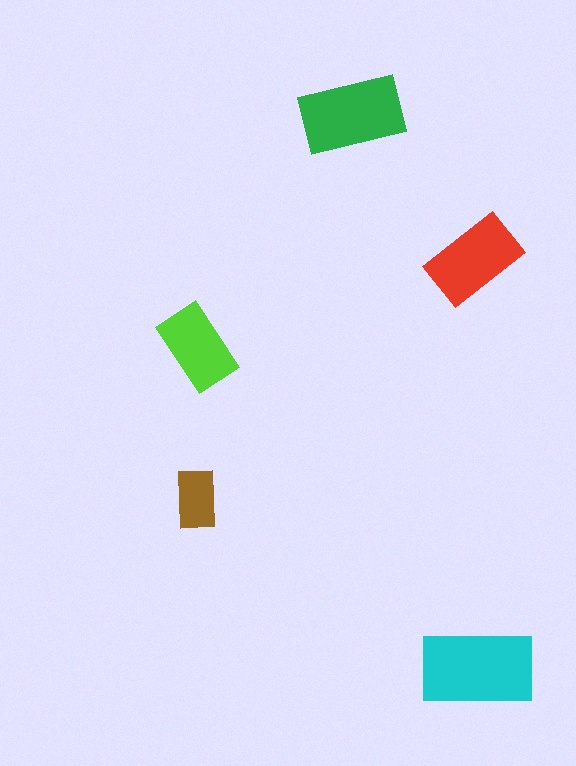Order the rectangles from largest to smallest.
the cyan one, the green one, the red one, the lime one, the brown one.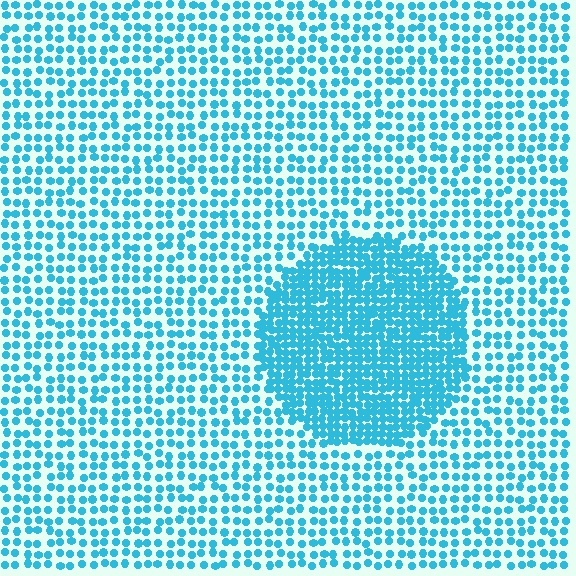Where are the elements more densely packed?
The elements are more densely packed inside the circle boundary.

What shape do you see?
I see a circle.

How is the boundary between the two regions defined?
The boundary is defined by a change in element density (approximately 2.2x ratio). All elements are the same color, size, and shape.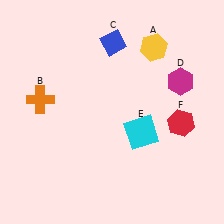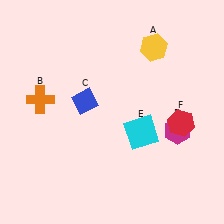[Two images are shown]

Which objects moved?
The objects that moved are: the blue diamond (C), the magenta hexagon (D).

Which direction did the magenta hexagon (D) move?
The magenta hexagon (D) moved down.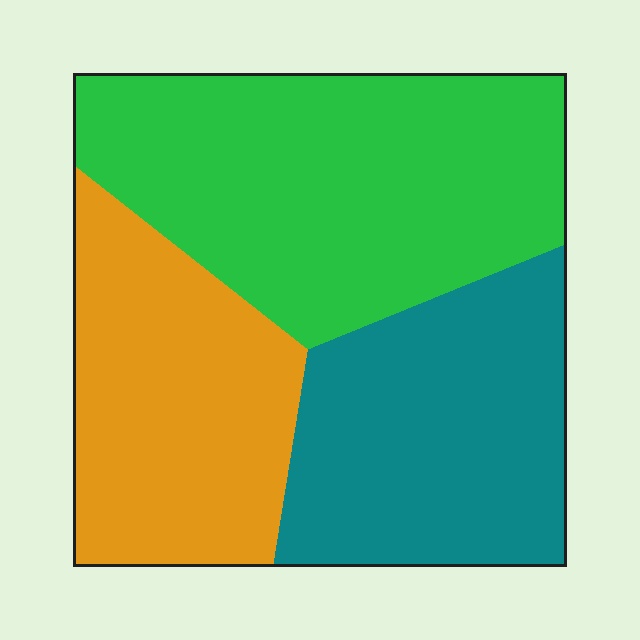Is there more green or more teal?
Green.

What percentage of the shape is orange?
Orange covers 28% of the shape.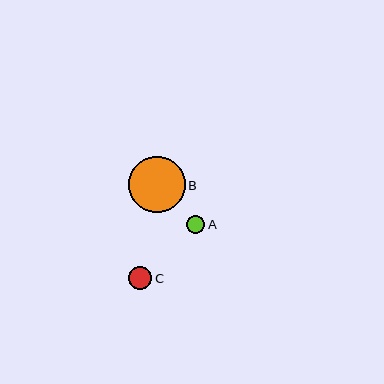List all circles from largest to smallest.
From largest to smallest: B, C, A.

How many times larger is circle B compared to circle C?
Circle B is approximately 2.4 times the size of circle C.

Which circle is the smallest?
Circle A is the smallest with a size of approximately 18 pixels.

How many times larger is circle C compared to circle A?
Circle C is approximately 1.3 times the size of circle A.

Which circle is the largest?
Circle B is the largest with a size of approximately 57 pixels.